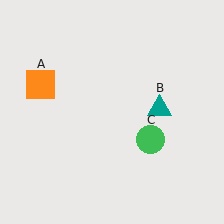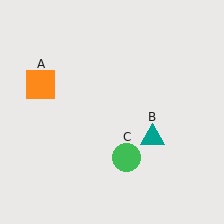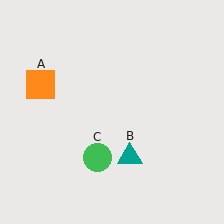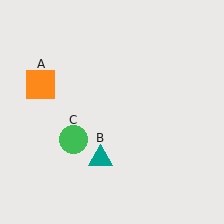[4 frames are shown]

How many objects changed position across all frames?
2 objects changed position: teal triangle (object B), green circle (object C).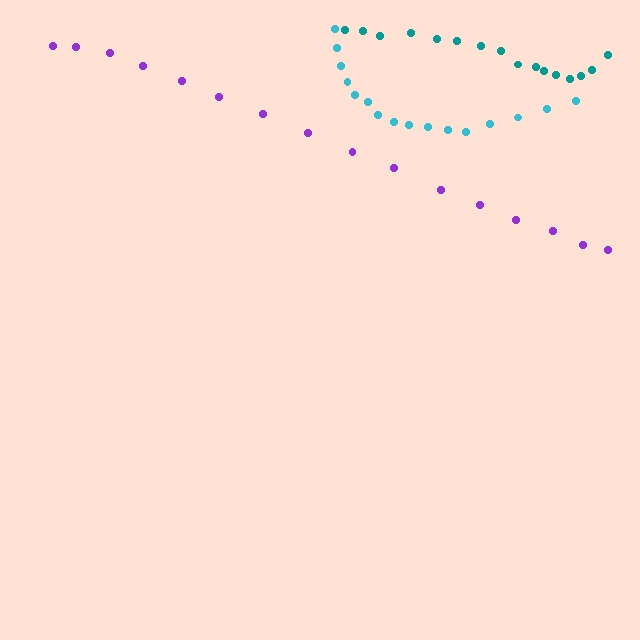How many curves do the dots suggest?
There are 3 distinct paths.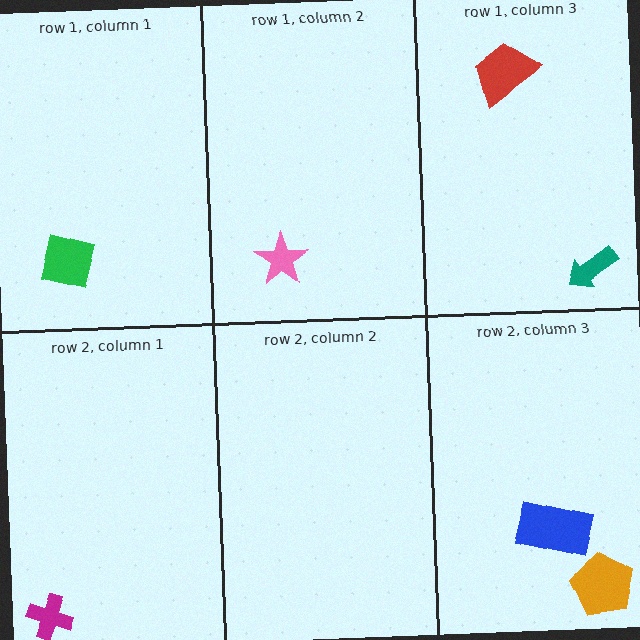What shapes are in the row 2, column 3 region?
The blue rectangle, the orange pentagon.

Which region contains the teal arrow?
The row 1, column 3 region.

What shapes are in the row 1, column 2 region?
The pink star.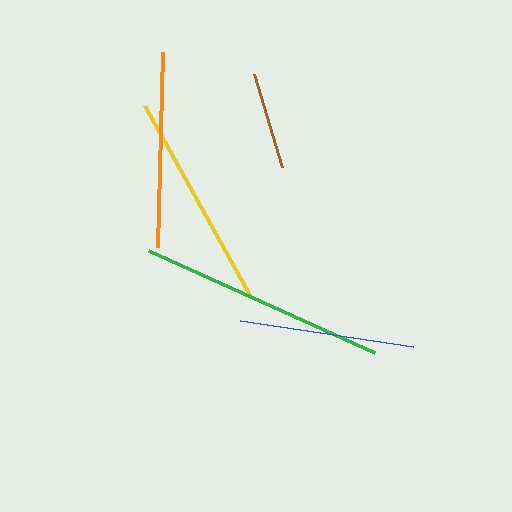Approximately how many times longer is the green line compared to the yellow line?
The green line is approximately 1.1 times the length of the yellow line.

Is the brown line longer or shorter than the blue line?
The blue line is longer than the brown line.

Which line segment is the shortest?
The brown line is the shortest at approximately 97 pixels.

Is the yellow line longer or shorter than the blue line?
The yellow line is longer than the blue line.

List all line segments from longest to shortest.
From longest to shortest: green, yellow, orange, blue, brown.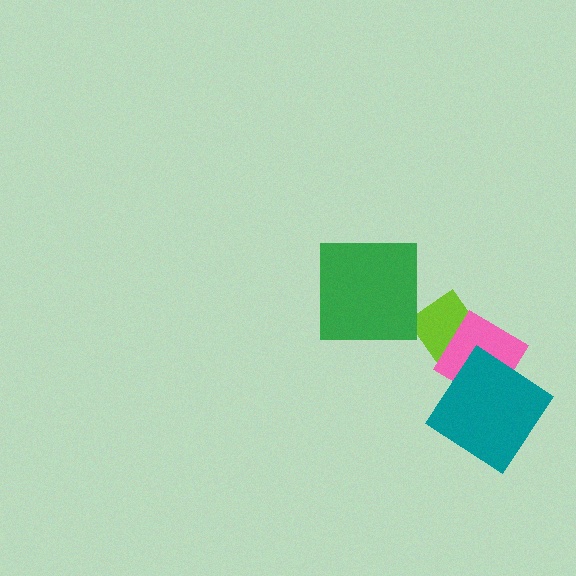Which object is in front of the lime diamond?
The pink diamond is in front of the lime diamond.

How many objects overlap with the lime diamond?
1 object overlaps with the lime diamond.